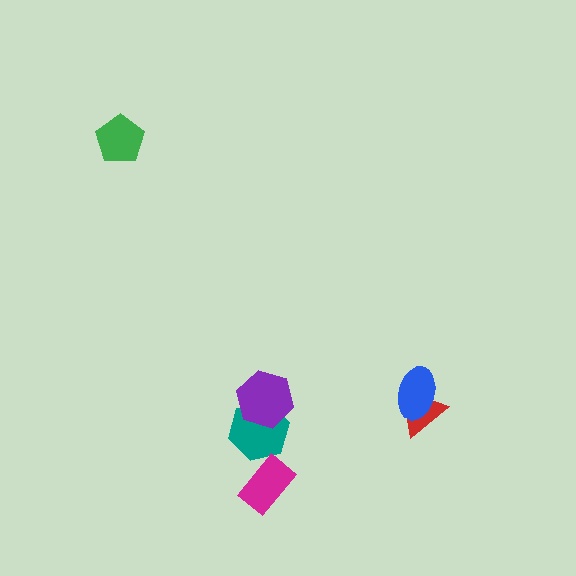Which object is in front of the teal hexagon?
The purple hexagon is in front of the teal hexagon.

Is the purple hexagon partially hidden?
No, no other shape covers it.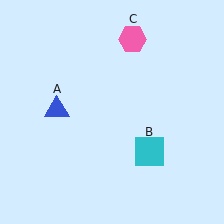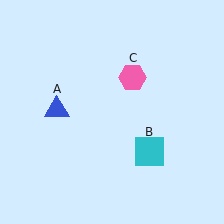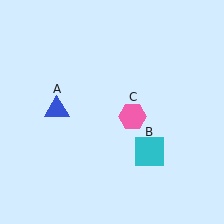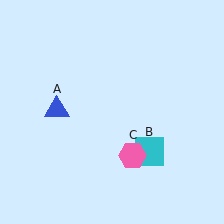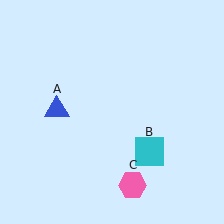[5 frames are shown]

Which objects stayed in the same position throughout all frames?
Blue triangle (object A) and cyan square (object B) remained stationary.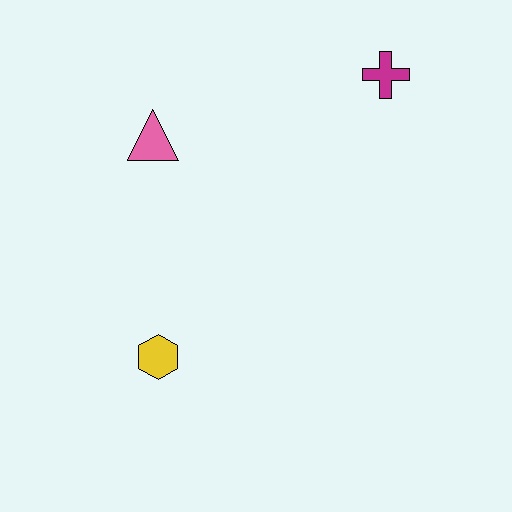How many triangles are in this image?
There is 1 triangle.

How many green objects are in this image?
There are no green objects.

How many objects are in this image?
There are 3 objects.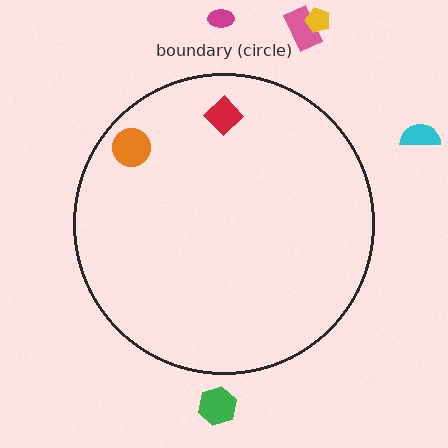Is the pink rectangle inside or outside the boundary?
Outside.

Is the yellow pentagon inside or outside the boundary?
Outside.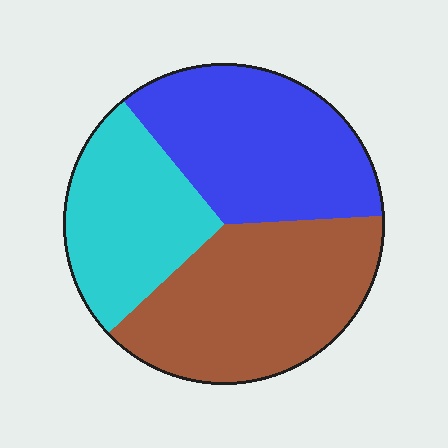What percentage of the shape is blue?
Blue takes up about one third (1/3) of the shape.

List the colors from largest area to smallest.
From largest to smallest: brown, blue, cyan.